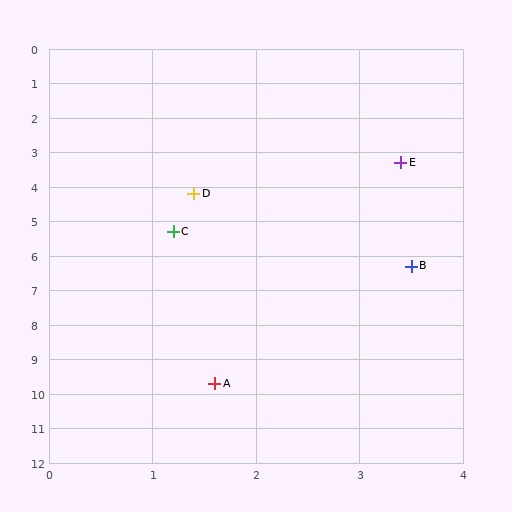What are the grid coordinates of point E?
Point E is at approximately (3.4, 3.3).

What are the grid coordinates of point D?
Point D is at approximately (1.4, 4.2).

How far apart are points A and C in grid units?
Points A and C are about 4.4 grid units apart.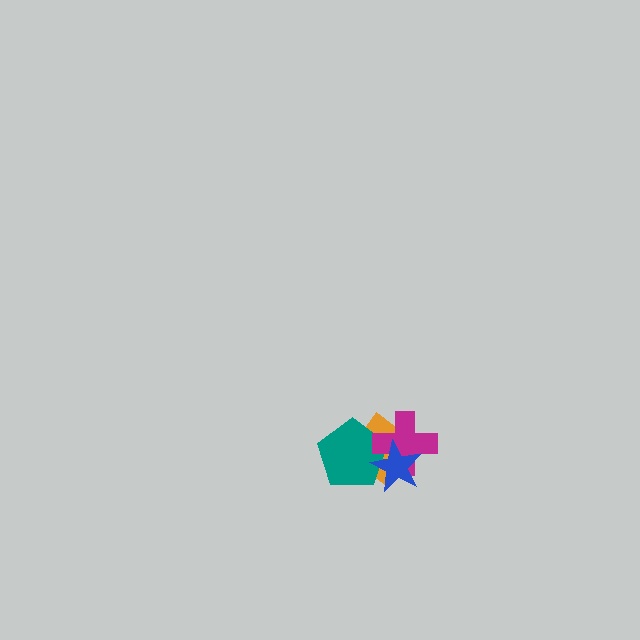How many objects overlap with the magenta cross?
3 objects overlap with the magenta cross.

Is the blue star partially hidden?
No, no other shape covers it.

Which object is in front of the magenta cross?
The blue star is in front of the magenta cross.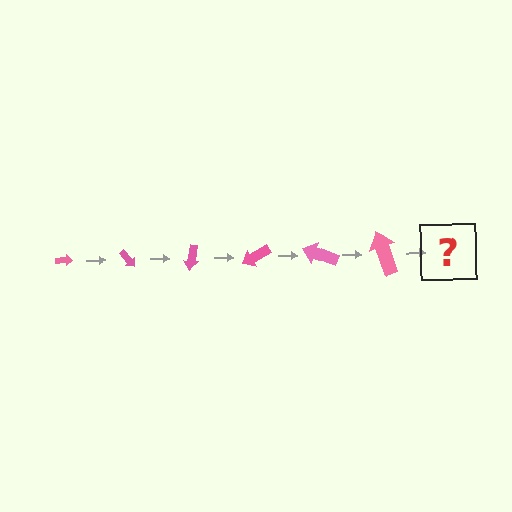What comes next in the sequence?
The next element should be an arrow, larger than the previous one and rotated 300 degrees from the start.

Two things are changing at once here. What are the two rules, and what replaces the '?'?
The two rules are that the arrow grows larger each step and it rotates 50 degrees each step. The '?' should be an arrow, larger than the previous one and rotated 300 degrees from the start.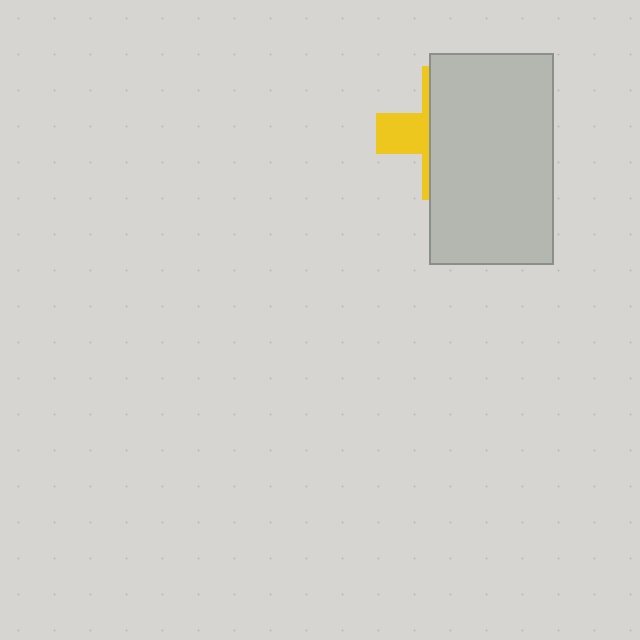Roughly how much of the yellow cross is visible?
A small part of it is visible (roughly 31%).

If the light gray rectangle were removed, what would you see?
You would see the complete yellow cross.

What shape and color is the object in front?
The object in front is a light gray rectangle.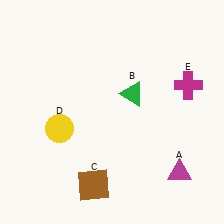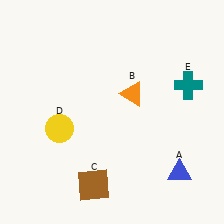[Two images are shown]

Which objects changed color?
A changed from magenta to blue. B changed from green to orange. E changed from magenta to teal.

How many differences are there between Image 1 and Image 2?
There are 3 differences between the two images.